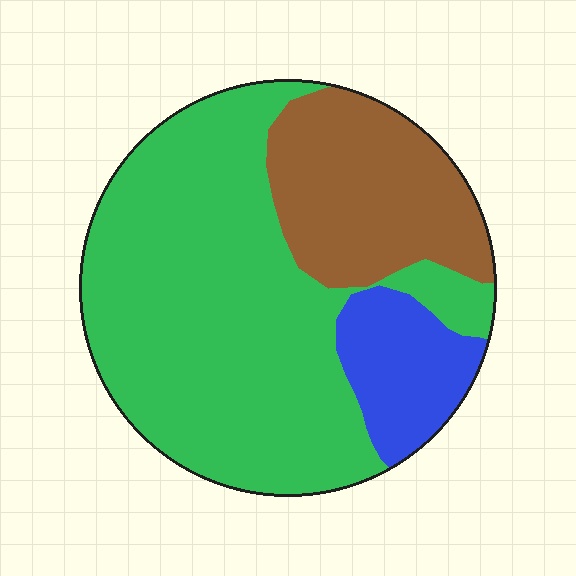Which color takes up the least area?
Blue, at roughly 15%.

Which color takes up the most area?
Green, at roughly 65%.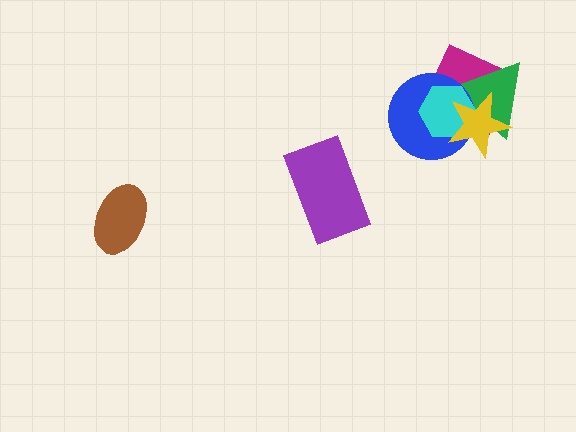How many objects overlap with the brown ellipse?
0 objects overlap with the brown ellipse.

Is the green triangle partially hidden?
Yes, it is partially covered by another shape.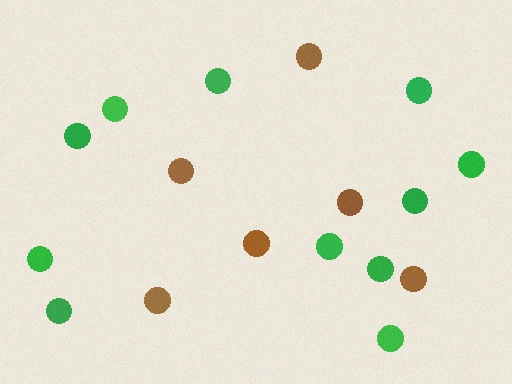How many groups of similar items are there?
There are 2 groups: one group of brown circles (6) and one group of green circles (11).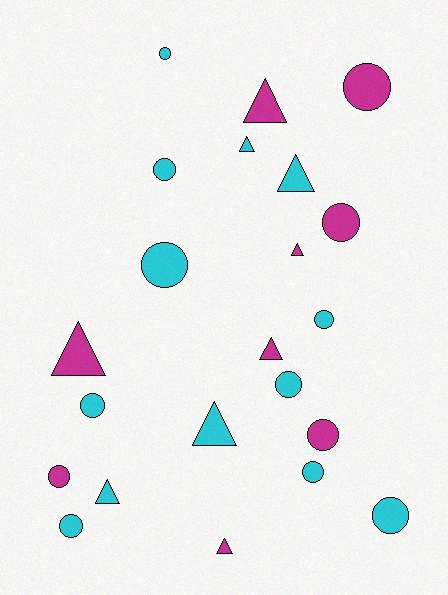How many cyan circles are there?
There are 9 cyan circles.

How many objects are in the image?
There are 22 objects.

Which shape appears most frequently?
Circle, with 13 objects.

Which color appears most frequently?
Cyan, with 13 objects.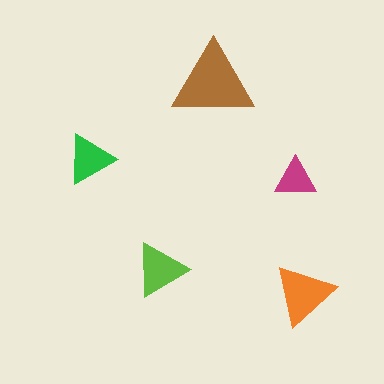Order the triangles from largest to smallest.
the brown one, the orange one, the lime one, the green one, the magenta one.